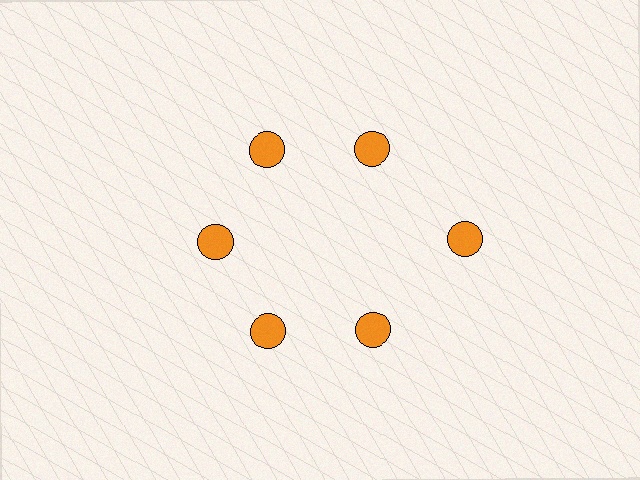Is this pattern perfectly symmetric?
No. The 6 orange circles are arranged in a ring, but one element near the 3 o'clock position is pushed outward from the center, breaking the 6-fold rotational symmetry.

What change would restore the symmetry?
The symmetry would be restored by moving it inward, back onto the ring so that all 6 circles sit at equal angles and equal distance from the center.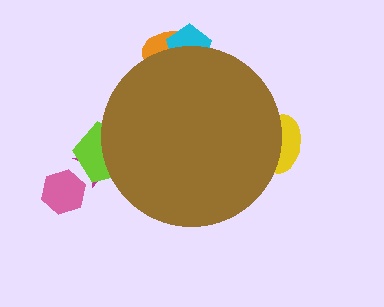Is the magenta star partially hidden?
Yes, the magenta star is partially hidden behind the brown circle.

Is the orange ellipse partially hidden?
Yes, the orange ellipse is partially hidden behind the brown circle.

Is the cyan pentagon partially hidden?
Yes, the cyan pentagon is partially hidden behind the brown circle.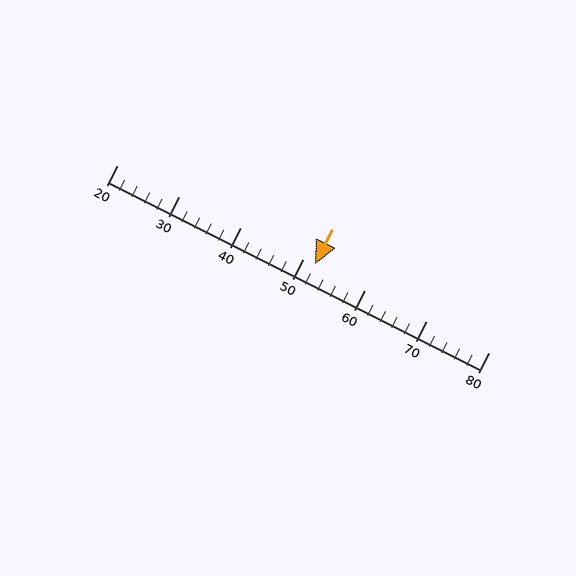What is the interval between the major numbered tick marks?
The major tick marks are spaced 10 units apart.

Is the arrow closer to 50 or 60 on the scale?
The arrow is closer to 50.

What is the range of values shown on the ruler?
The ruler shows values from 20 to 80.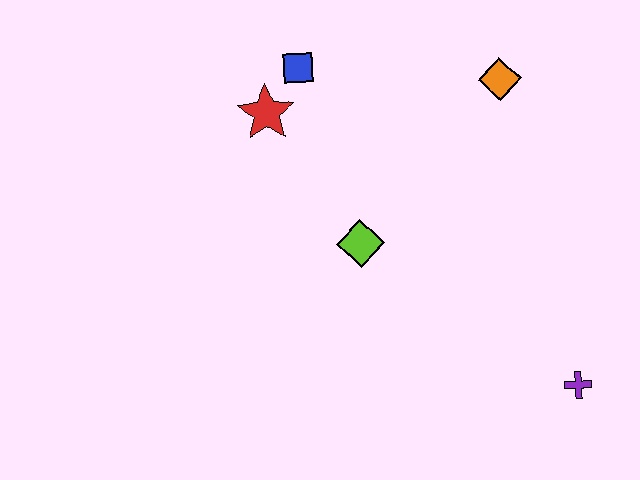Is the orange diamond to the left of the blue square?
No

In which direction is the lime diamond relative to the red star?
The lime diamond is below the red star.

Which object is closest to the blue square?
The red star is closest to the blue square.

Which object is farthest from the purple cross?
The blue square is farthest from the purple cross.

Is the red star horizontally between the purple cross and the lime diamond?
No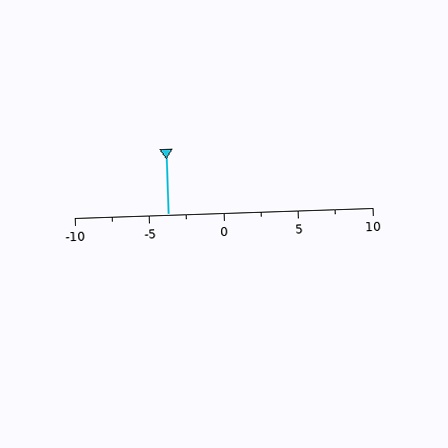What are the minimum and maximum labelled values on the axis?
The axis runs from -10 to 10.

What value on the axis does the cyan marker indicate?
The marker indicates approximately -3.8.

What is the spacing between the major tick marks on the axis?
The major ticks are spaced 5 apart.